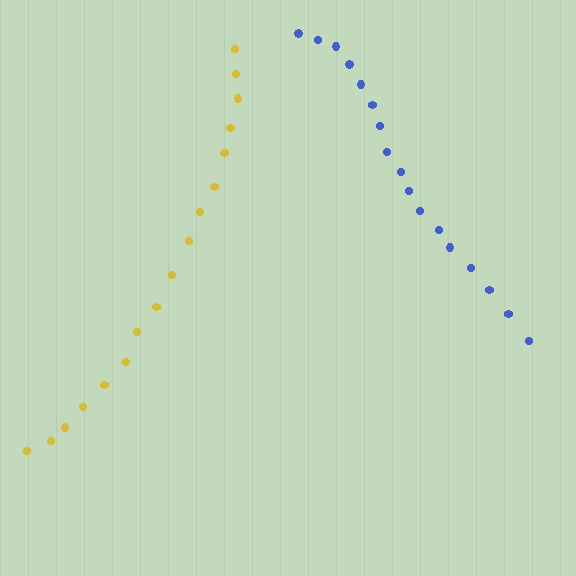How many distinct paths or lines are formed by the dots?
There are 2 distinct paths.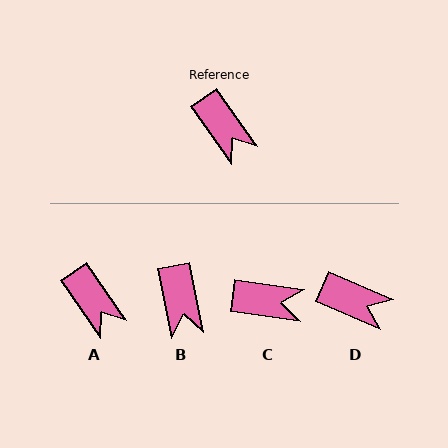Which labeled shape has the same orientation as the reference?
A.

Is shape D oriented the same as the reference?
No, it is off by about 32 degrees.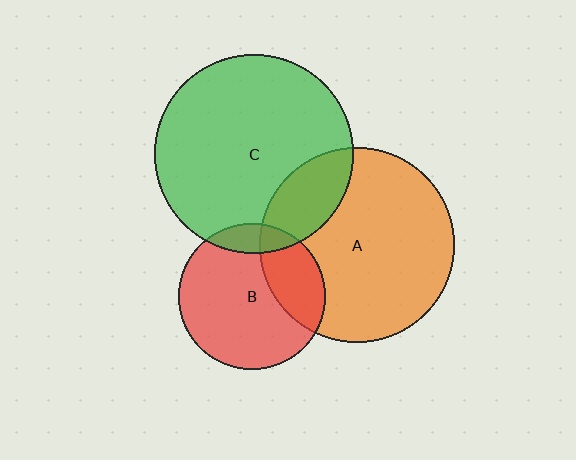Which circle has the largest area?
Circle C (green).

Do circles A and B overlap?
Yes.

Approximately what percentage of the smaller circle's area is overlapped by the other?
Approximately 25%.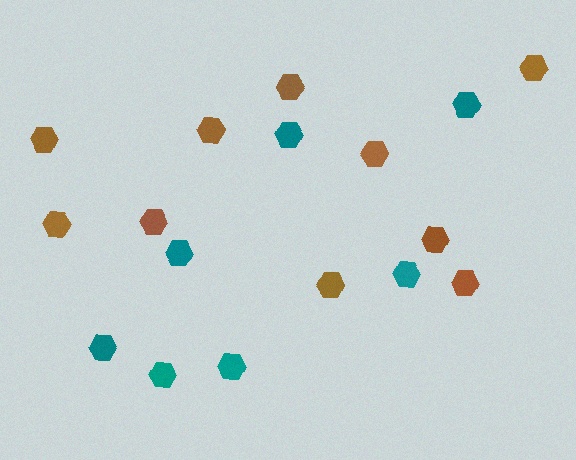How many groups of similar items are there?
There are 2 groups: one group of teal hexagons (7) and one group of brown hexagons (10).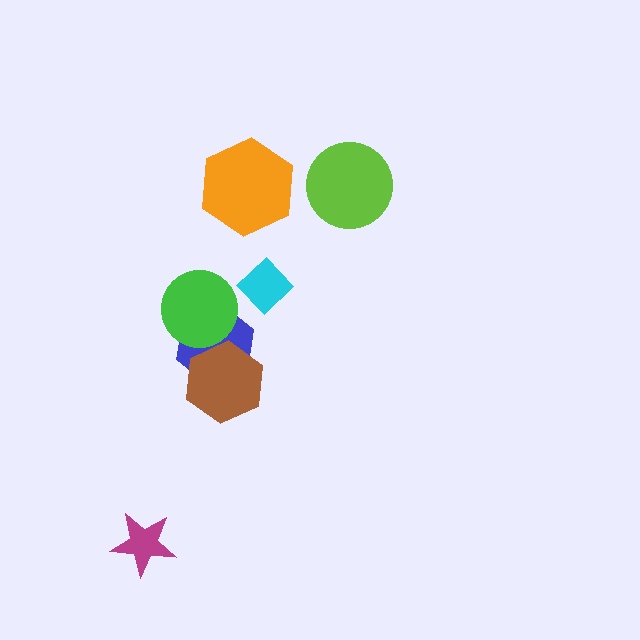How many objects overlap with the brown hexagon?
1 object overlaps with the brown hexagon.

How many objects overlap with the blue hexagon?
2 objects overlap with the blue hexagon.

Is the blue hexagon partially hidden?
Yes, it is partially covered by another shape.